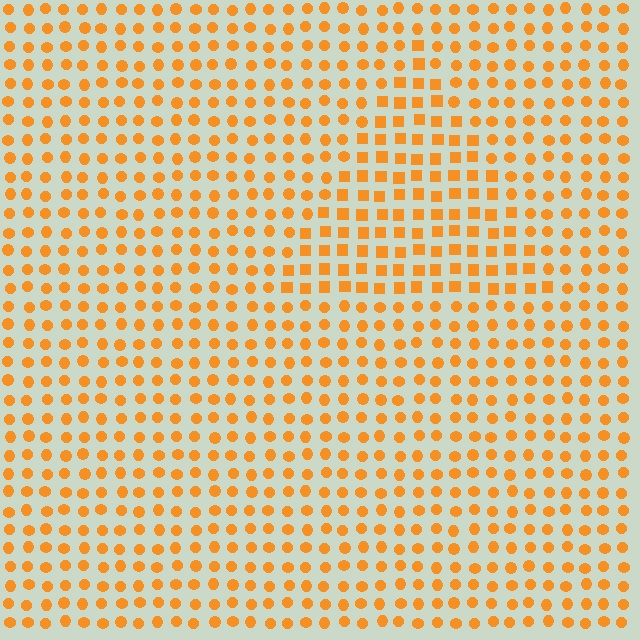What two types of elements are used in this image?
The image uses squares inside the triangle region and circles outside it.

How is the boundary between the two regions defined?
The boundary is defined by a change in element shape: squares inside vs. circles outside. All elements share the same color and spacing.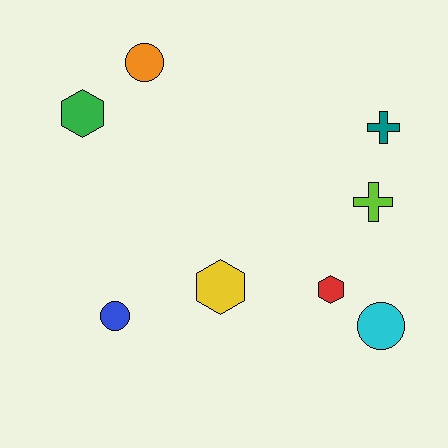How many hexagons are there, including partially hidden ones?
There are 3 hexagons.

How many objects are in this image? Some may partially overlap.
There are 8 objects.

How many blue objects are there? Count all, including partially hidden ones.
There is 1 blue object.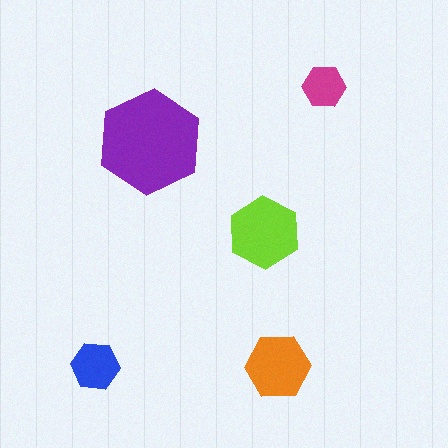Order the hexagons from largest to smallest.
the purple one, the lime one, the orange one, the blue one, the magenta one.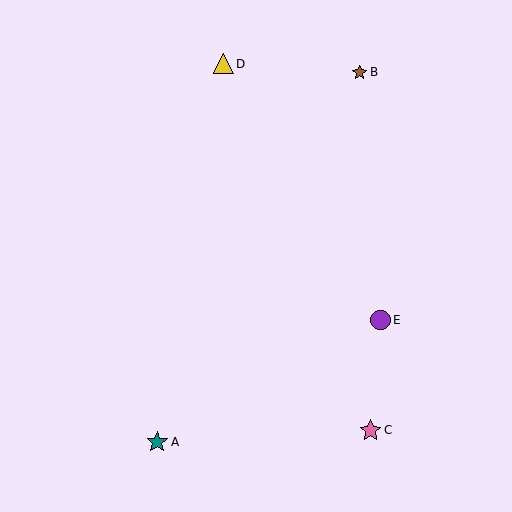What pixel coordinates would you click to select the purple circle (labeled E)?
Click at (380, 320) to select the purple circle E.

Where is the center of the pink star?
The center of the pink star is at (370, 430).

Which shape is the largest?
The pink star (labeled C) is the largest.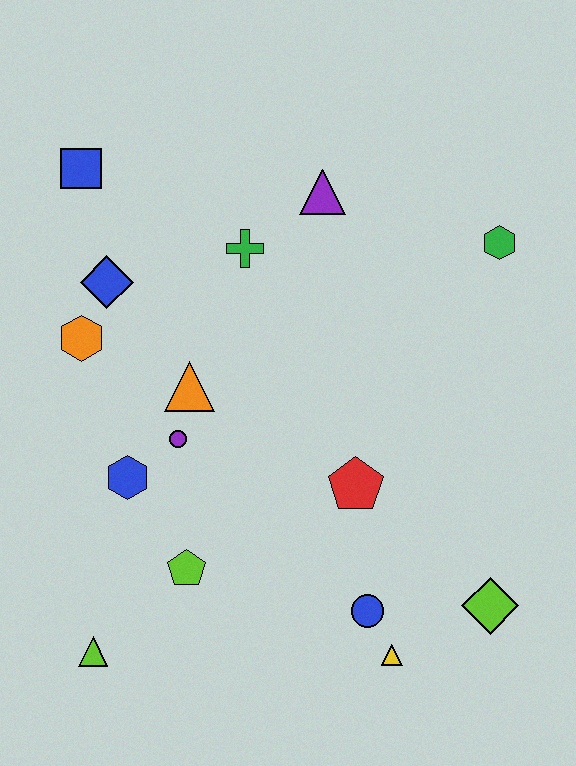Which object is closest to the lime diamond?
The yellow triangle is closest to the lime diamond.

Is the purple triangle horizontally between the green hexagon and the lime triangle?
Yes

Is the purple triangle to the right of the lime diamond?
No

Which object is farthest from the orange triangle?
The lime diamond is farthest from the orange triangle.